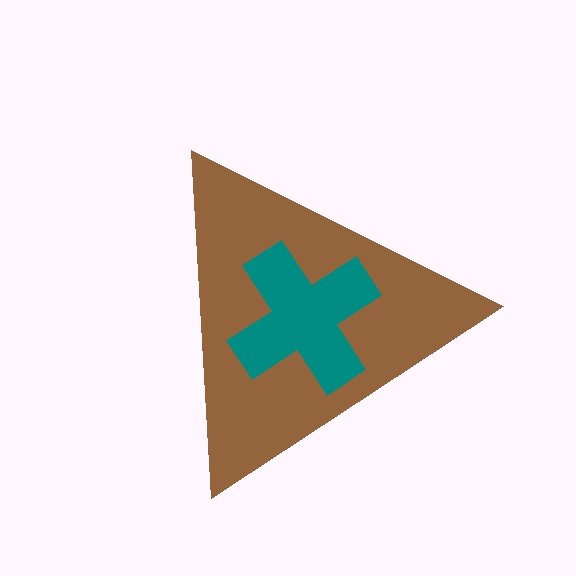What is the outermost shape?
The brown triangle.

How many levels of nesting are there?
2.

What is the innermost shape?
The teal cross.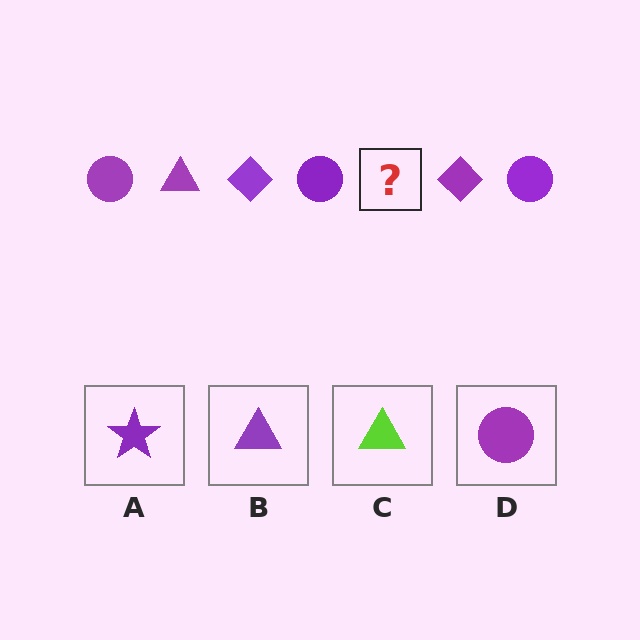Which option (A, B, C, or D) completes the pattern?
B.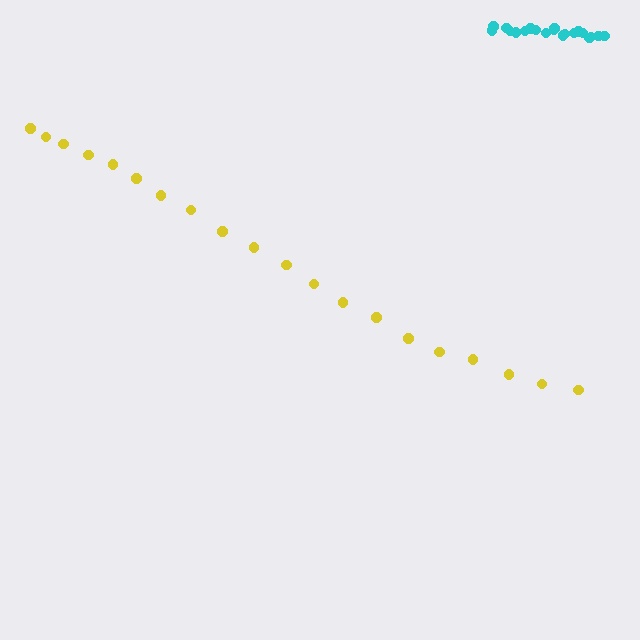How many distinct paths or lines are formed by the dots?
There are 2 distinct paths.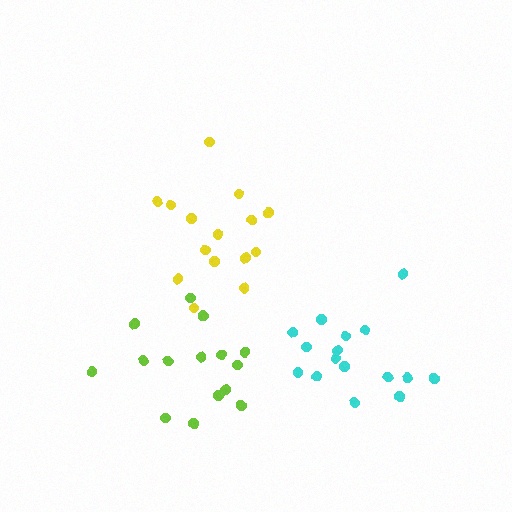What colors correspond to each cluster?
The clusters are colored: cyan, yellow, lime.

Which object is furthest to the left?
The lime cluster is leftmost.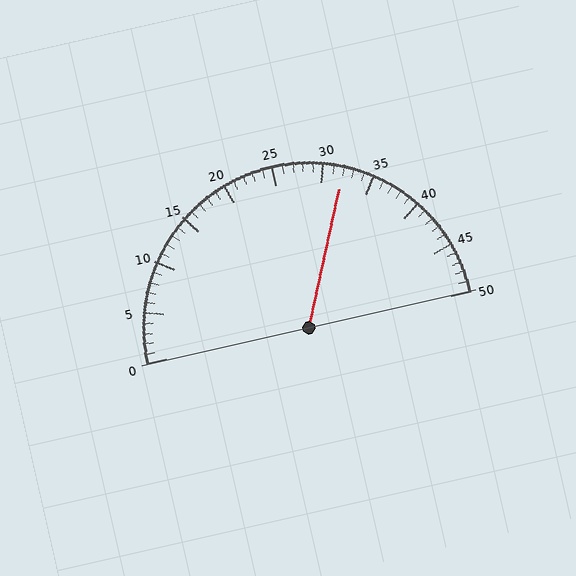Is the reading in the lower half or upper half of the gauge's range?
The reading is in the upper half of the range (0 to 50).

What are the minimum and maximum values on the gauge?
The gauge ranges from 0 to 50.